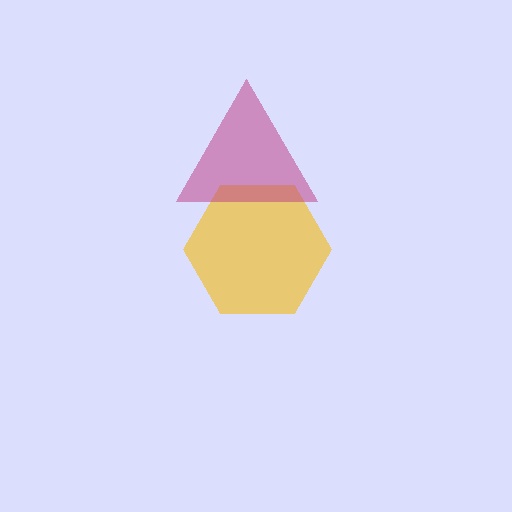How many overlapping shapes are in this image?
There are 2 overlapping shapes in the image.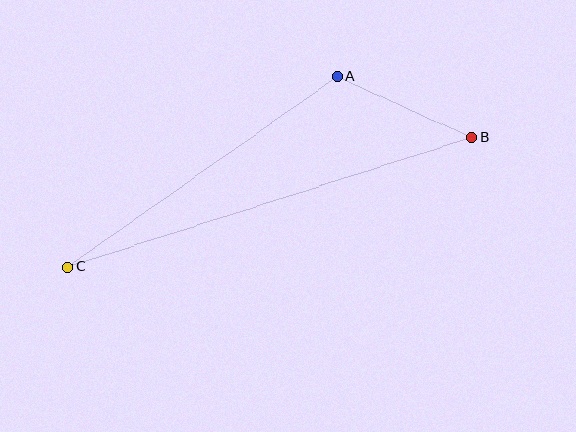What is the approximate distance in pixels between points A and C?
The distance between A and C is approximately 330 pixels.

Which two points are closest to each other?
Points A and B are closest to each other.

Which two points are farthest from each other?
Points B and C are farthest from each other.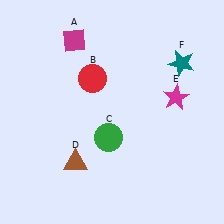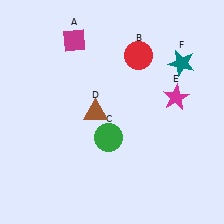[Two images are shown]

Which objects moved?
The objects that moved are: the red circle (B), the brown triangle (D).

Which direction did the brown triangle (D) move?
The brown triangle (D) moved up.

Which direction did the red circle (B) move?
The red circle (B) moved right.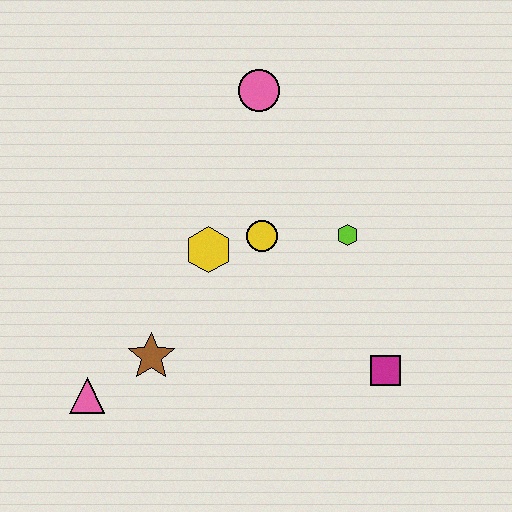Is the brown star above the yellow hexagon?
No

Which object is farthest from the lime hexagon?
The pink triangle is farthest from the lime hexagon.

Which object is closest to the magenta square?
The lime hexagon is closest to the magenta square.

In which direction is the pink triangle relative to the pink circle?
The pink triangle is below the pink circle.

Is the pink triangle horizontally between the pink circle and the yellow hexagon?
No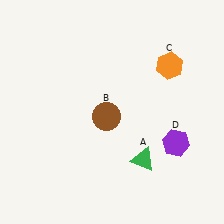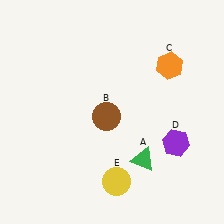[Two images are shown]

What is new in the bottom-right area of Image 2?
A yellow circle (E) was added in the bottom-right area of Image 2.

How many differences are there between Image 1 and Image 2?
There is 1 difference between the two images.